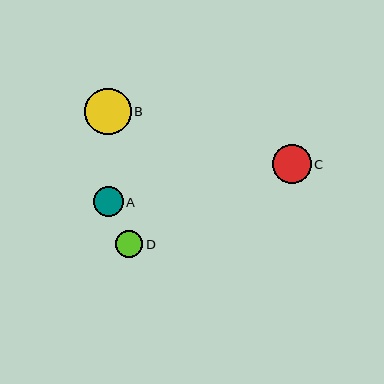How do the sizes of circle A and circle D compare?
Circle A and circle D are approximately the same size.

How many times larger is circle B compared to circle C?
Circle B is approximately 1.2 times the size of circle C.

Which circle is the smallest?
Circle D is the smallest with a size of approximately 27 pixels.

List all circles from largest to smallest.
From largest to smallest: B, C, A, D.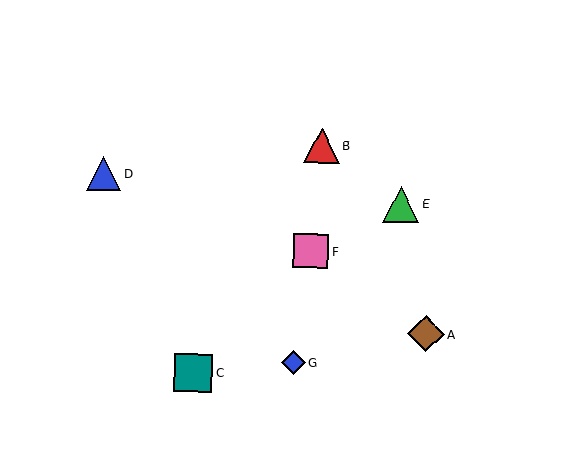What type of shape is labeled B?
Shape B is a red triangle.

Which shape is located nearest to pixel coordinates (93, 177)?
The blue triangle (labeled D) at (103, 174) is nearest to that location.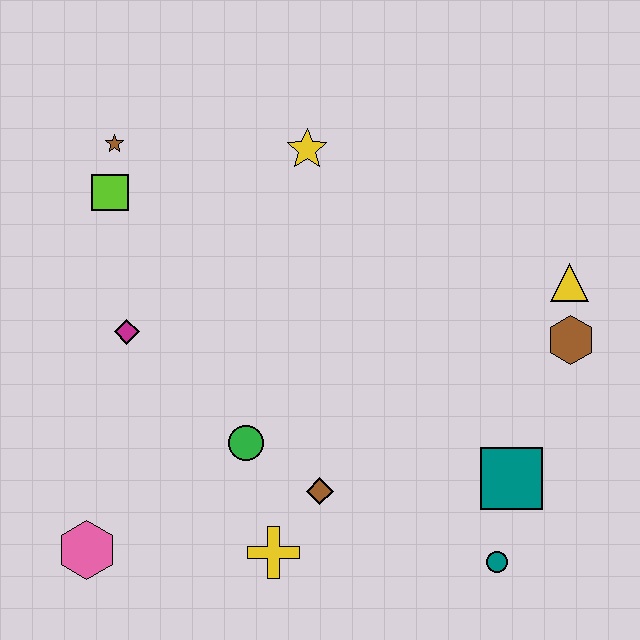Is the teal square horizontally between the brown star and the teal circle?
No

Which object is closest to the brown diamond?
The yellow cross is closest to the brown diamond.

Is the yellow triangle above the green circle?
Yes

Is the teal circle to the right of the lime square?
Yes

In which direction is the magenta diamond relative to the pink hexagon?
The magenta diamond is above the pink hexagon.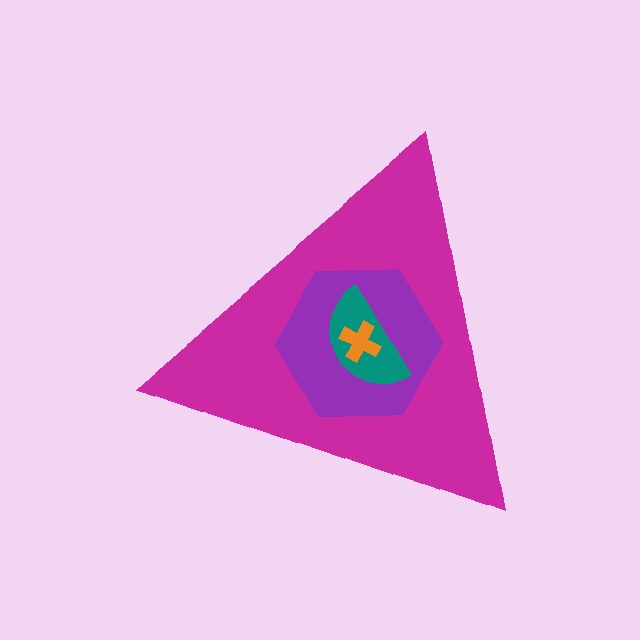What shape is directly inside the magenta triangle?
The purple hexagon.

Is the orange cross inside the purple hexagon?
Yes.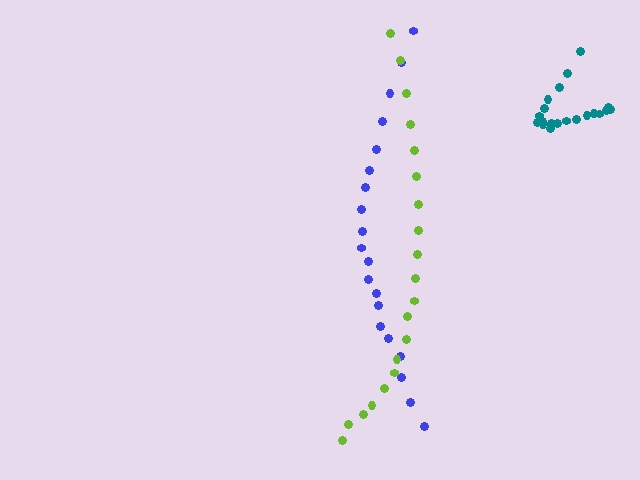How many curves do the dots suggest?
There are 3 distinct paths.